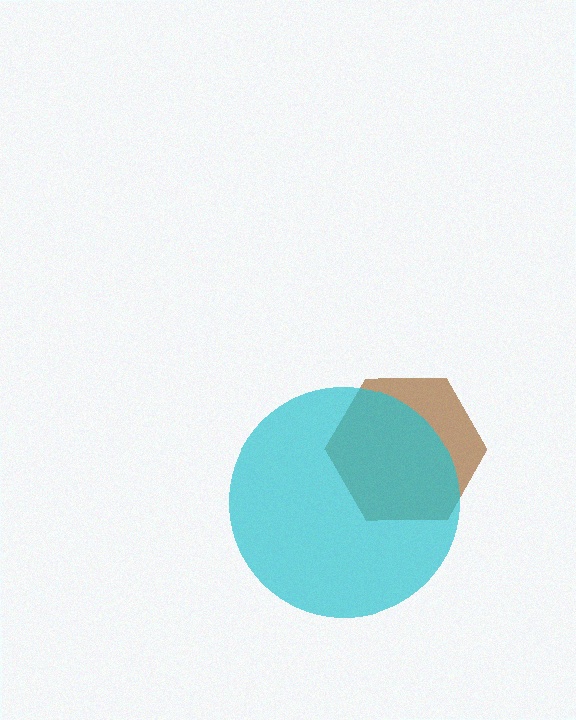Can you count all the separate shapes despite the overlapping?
Yes, there are 2 separate shapes.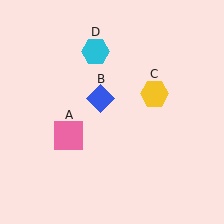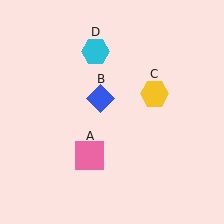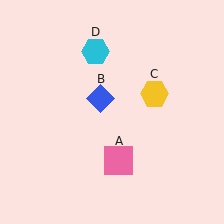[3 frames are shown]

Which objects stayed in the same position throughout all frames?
Blue diamond (object B) and yellow hexagon (object C) and cyan hexagon (object D) remained stationary.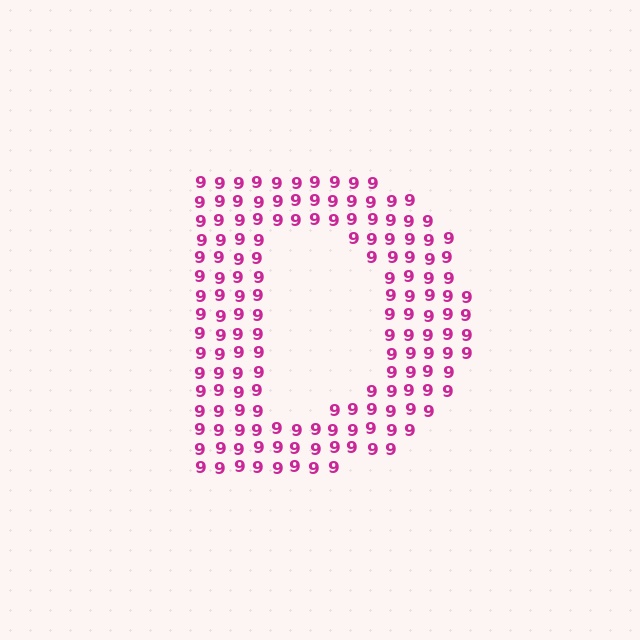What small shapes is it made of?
It is made of small digit 9's.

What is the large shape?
The large shape is the letter D.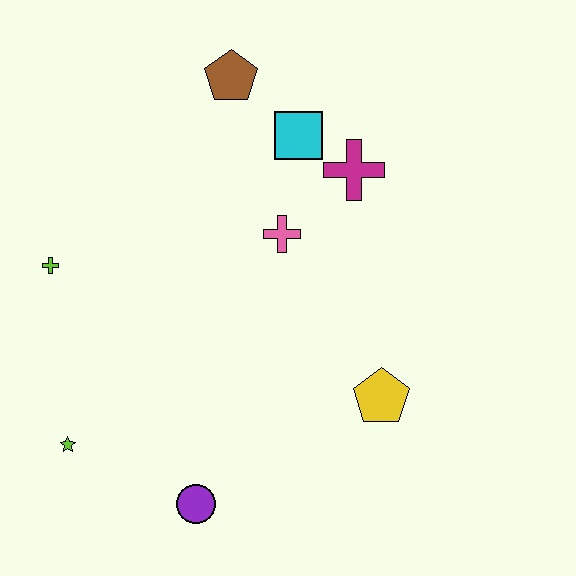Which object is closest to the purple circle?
The lime star is closest to the purple circle.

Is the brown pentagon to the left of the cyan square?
Yes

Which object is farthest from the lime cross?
The yellow pentagon is farthest from the lime cross.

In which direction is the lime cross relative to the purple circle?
The lime cross is above the purple circle.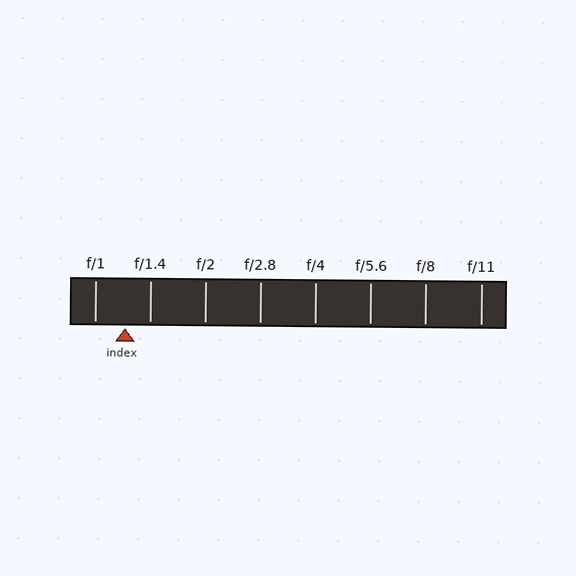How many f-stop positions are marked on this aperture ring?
There are 8 f-stop positions marked.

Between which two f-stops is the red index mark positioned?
The index mark is between f/1 and f/1.4.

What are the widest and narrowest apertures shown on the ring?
The widest aperture shown is f/1 and the narrowest is f/11.